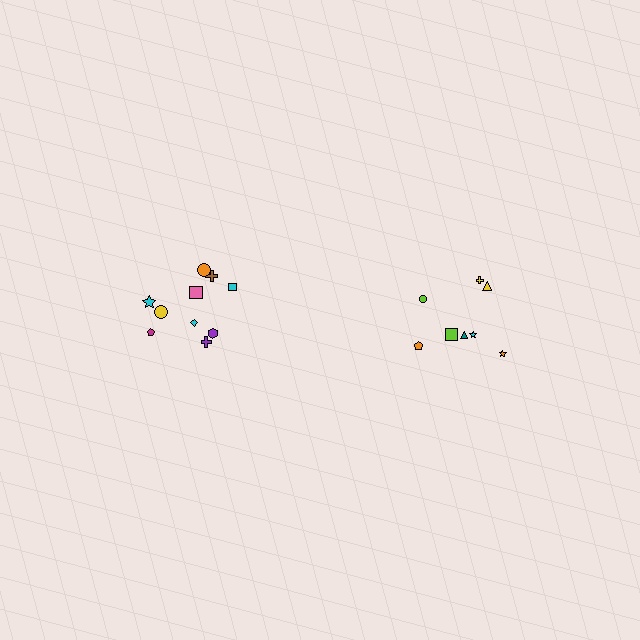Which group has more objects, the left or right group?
The left group.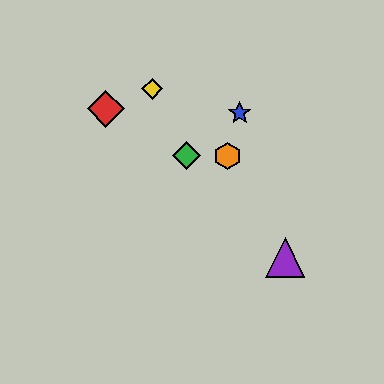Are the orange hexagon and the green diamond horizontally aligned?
Yes, both are at y≈156.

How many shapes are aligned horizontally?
2 shapes (the green diamond, the orange hexagon) are aligned horizontally.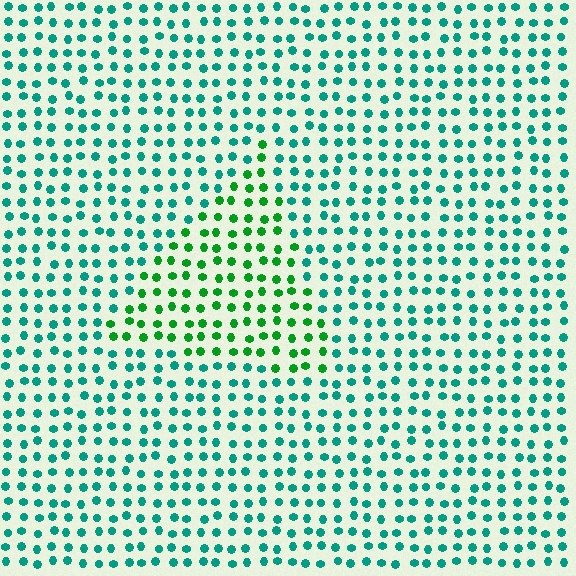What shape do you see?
I see a triangle.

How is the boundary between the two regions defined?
The boundary is defined purely by a slight shift in hue (about 40 degrees). Spacing, size, and orientation are identical on both sides.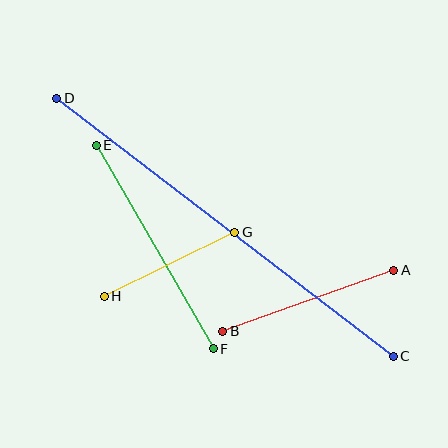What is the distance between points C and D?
The distance is approximately 424 pixels.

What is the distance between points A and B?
The distance is approximately 182 pixels.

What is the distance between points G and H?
The distance is approximately 146 pixels.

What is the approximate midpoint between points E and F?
The midpoint is at approximately (155, 247) pixels.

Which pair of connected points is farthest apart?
Points C and D are farthest apart.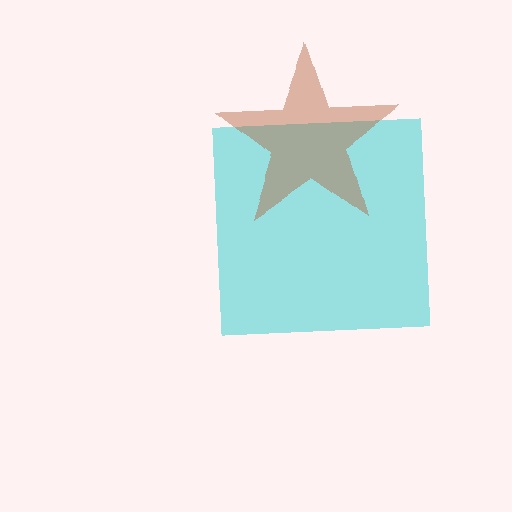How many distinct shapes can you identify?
There are 2 distinct shapes: a cyan square, a brown star.